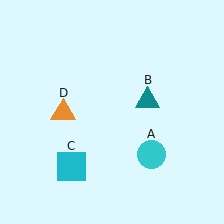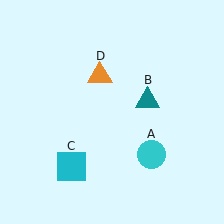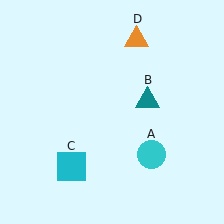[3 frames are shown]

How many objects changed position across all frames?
1 object changed position: orange triangle (object D).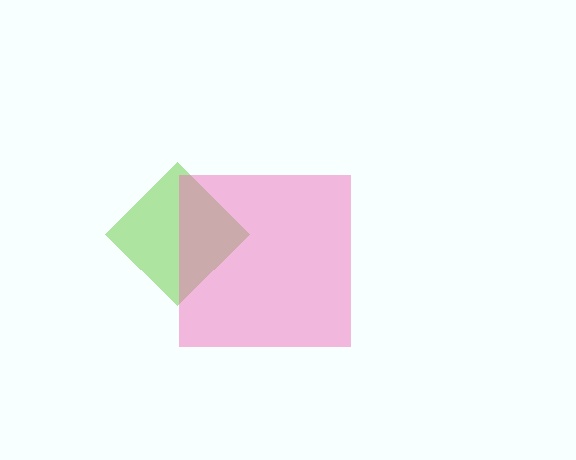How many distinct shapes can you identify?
There are 2 distinct shapes: a lime diamond, a pink square.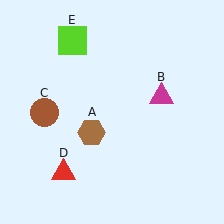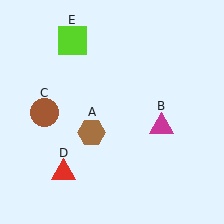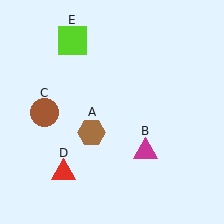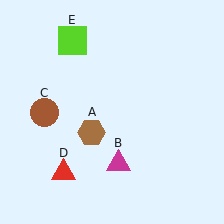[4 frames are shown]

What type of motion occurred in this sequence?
The magenta triangle (object B) rotated clockwise around the center of the scene.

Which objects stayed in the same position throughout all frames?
Brown hexagon (object A) and brown circle (object C) and red triangle (object D) and lime square (object E) remained stationary.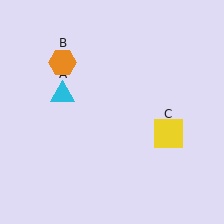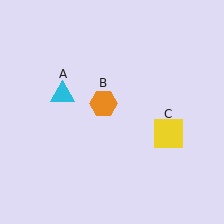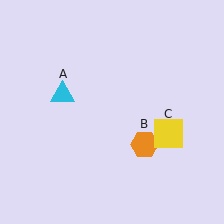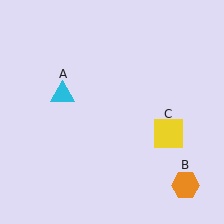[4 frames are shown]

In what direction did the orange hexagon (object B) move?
The orange hexagon (object B) moved down and to the right.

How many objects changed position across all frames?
1 object changed position: orange hexagon (object B).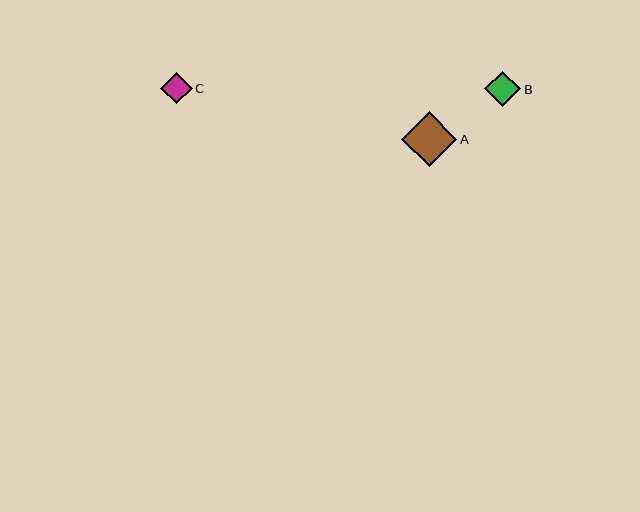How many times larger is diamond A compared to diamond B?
Diamond A is approximately 1.5 times the size of diamond B.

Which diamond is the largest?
Diamond A is the largest with a size of approximately 56 pixels.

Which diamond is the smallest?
Diamond C is the smallest with a size of approximately 31 pixels.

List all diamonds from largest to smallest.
From largest to smallest: A, B, C.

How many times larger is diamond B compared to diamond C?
Diamond B is approximately 1.1 times the size of diamond C.